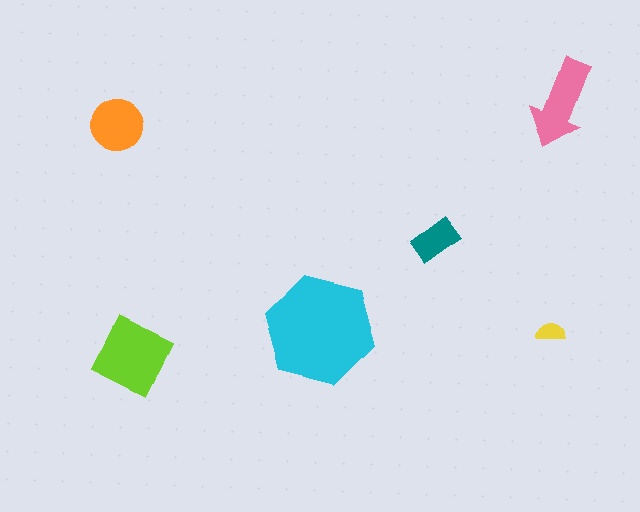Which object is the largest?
The cyan hexagon.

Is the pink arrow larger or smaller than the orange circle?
Larger.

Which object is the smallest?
The yellow semicircle.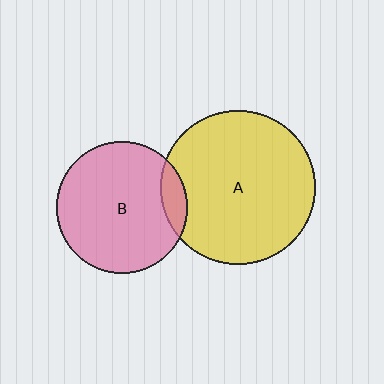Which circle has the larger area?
Circle A (yellow).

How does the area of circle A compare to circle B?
Approximately 1.4 times.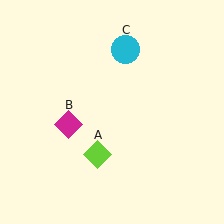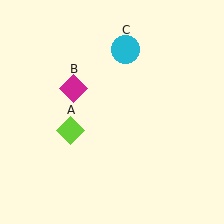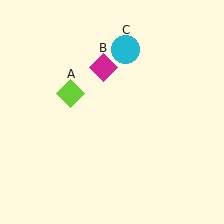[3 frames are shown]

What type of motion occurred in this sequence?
The lime diamond (object A), magenta diamond (object B) rotated clockwise around the center of the scene.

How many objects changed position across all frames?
2 objects changed position: lime diamond (object A), magenta diamond (object B).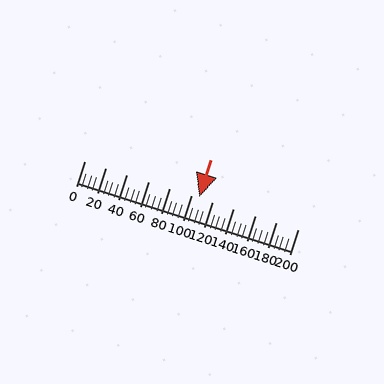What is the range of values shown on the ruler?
The ruler shows values from 0 to 200.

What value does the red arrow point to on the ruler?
The red arrow points to approximately 108.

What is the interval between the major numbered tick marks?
The major tick marks are spaced 20 units apart.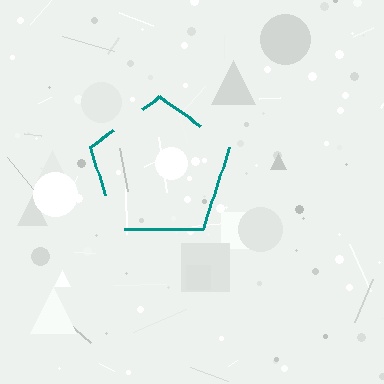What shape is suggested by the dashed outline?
The dashed outline suggests a pentagon.